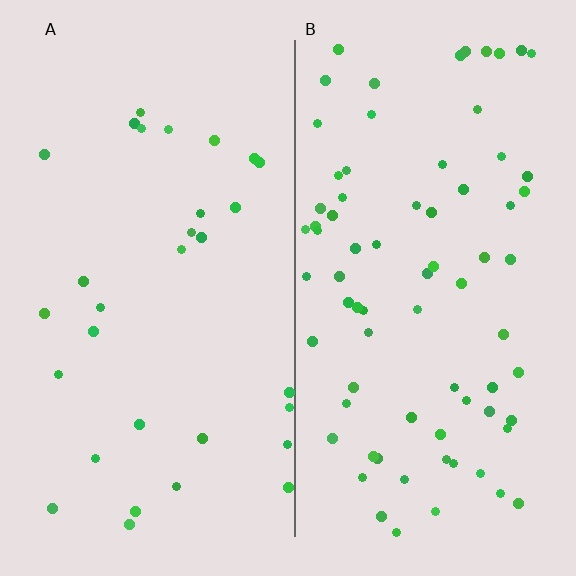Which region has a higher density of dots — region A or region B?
B (the right).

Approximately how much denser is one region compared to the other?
Approximately 2.5× — region B over region A.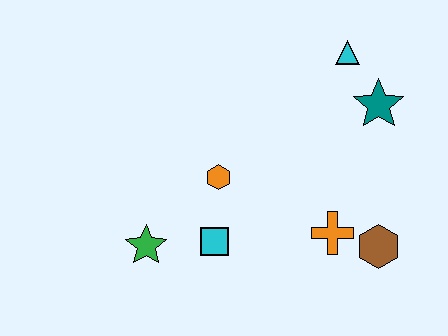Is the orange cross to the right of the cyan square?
Yes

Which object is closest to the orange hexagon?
The cyan square is closest to the orange hexagon.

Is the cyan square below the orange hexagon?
Yes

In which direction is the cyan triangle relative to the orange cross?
The cyan triangle is above the orange cross.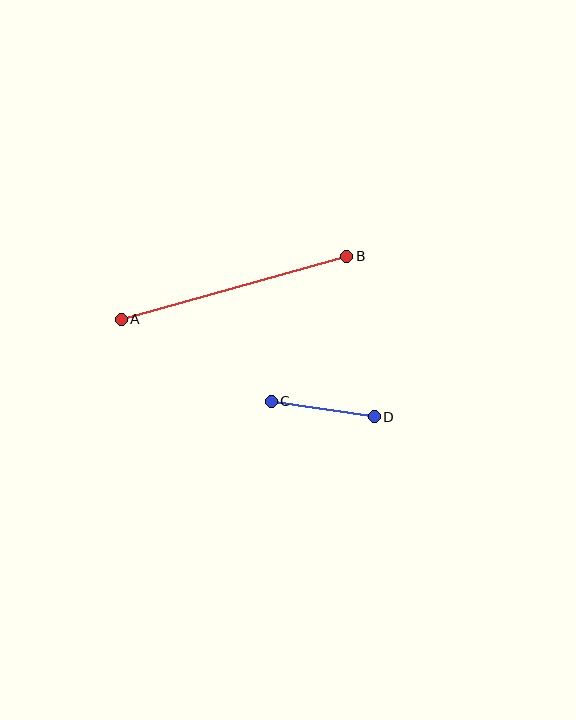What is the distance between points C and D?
The distance is approximately 104 pixels.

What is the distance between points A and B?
The distance is approximately 234 pixels.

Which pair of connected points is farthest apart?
Points A and B are farthest apart.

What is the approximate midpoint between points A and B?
The midpoint is at approximately (234, 288) pixels.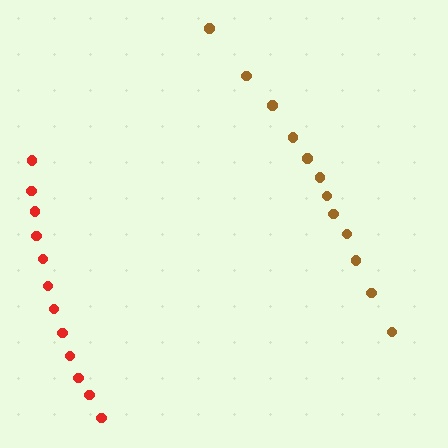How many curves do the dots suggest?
There are 2 distinct paths.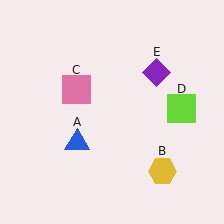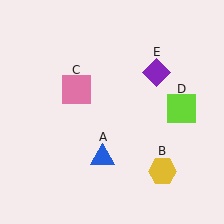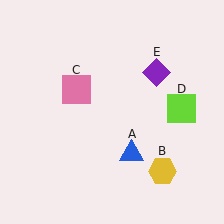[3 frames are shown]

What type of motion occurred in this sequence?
The blue triangle (object A) rotated counterclockwise around the center of the scene.